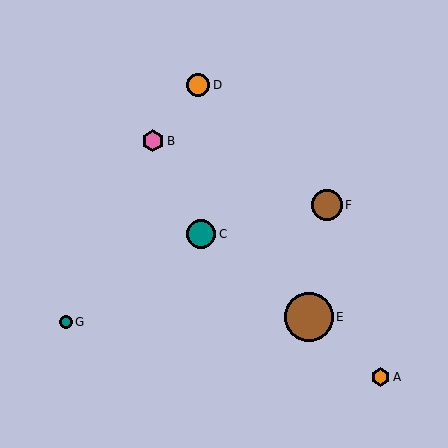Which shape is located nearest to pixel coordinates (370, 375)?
The orange hexagon (labeled A) at (381, 377) is nearest to that location.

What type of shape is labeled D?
Shape D is an orange circle.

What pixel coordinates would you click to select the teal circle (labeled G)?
Click at (66, 322) to select the teal circle G.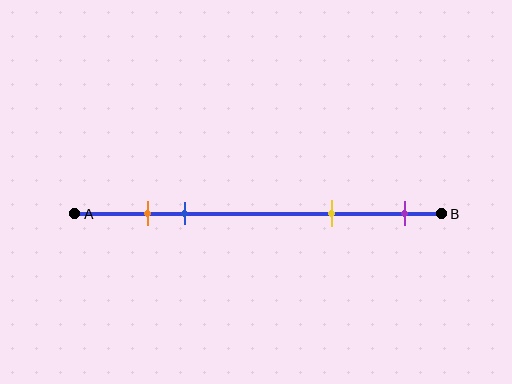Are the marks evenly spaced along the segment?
No, the marks are not evenly spaced.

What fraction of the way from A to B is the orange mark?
The orange mark is approximately 20% (0.2) of the way from A to B.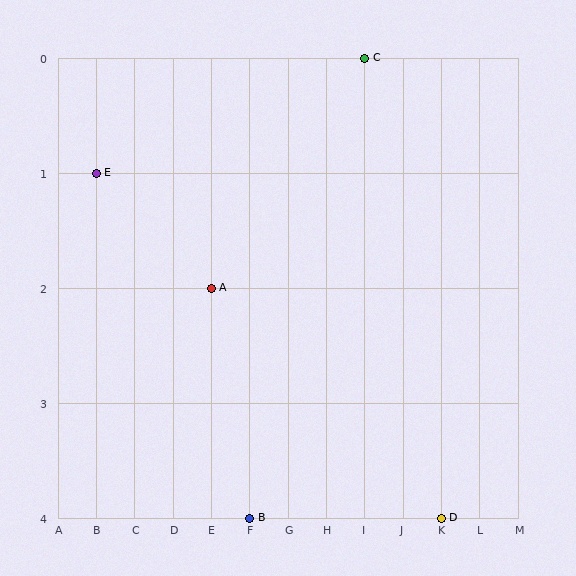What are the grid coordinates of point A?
Point A is at grid coordinates (E, 2).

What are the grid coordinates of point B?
Point B is at grid coordinates (F, 4).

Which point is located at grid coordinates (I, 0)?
Point C is at (I, 0).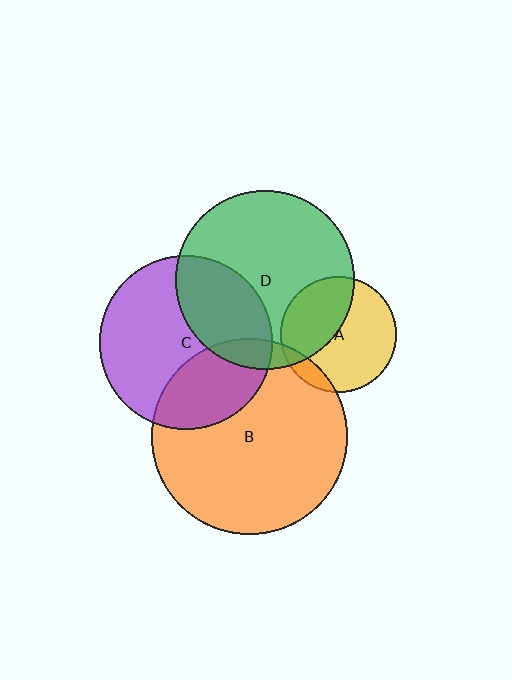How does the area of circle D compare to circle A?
Approximately 2.4 times.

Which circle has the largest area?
Circle B (orange).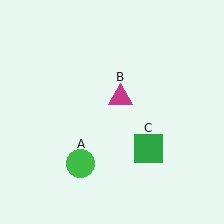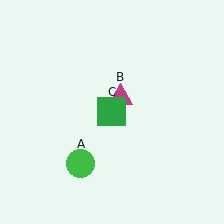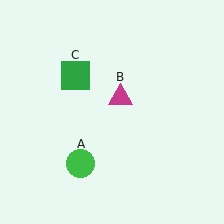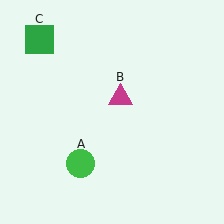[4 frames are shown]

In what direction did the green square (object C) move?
The green square (object C) moved up and to the left.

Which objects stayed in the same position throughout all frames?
Green circle (object A) and magenta triangle (object B) remained stationary.